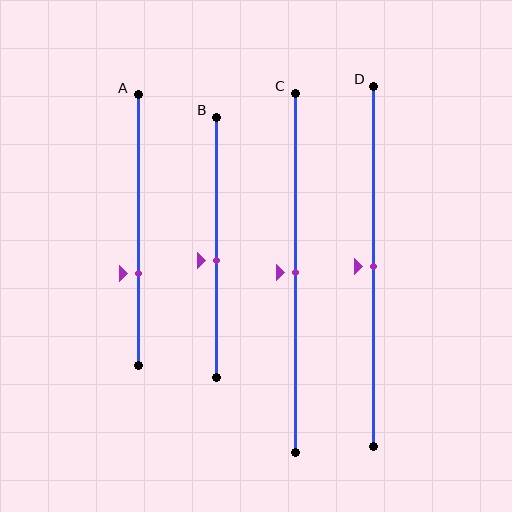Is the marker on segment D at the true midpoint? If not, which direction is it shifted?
Yes, the marker on segment D is at the true midpoint.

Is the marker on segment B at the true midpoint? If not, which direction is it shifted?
No, the marker on segment B is shifted downward by about 5% of the segment length.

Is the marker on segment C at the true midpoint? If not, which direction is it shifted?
Yes, the marker on segment C is at the true midpoint.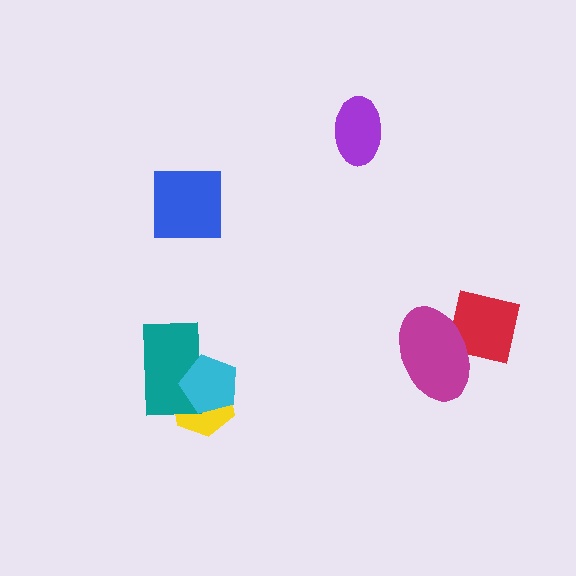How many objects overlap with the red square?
1 object overlaps with the red square.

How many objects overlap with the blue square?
0 objects overlap with the blue square.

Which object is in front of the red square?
The magenta ellipse is in front of the red square.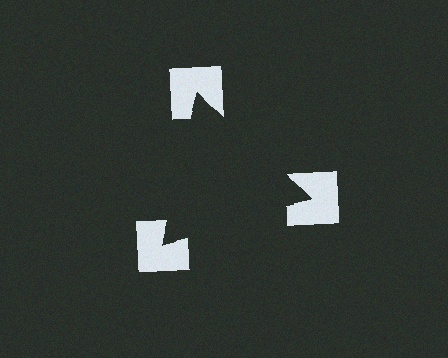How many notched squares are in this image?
There are 3 — one at each vertex of the illusory triangle.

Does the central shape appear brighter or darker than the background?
It typically appears slightly darker than the background, even though no actual brightness change is drawn.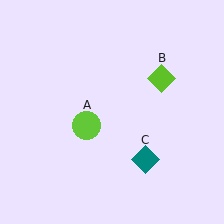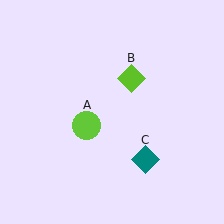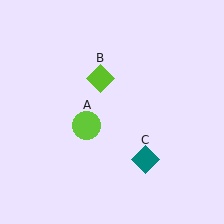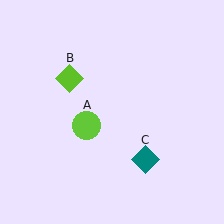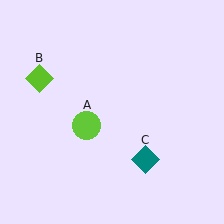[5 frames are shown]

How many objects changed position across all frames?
1 object changed position: lime diamond (object B).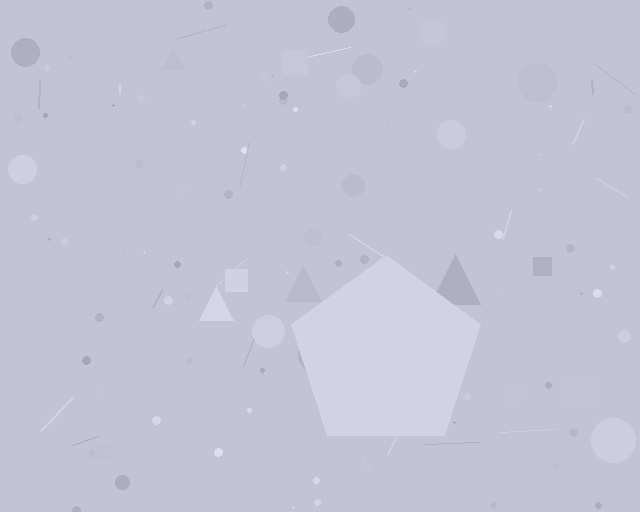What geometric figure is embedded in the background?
A pentagon is embedded in the background.